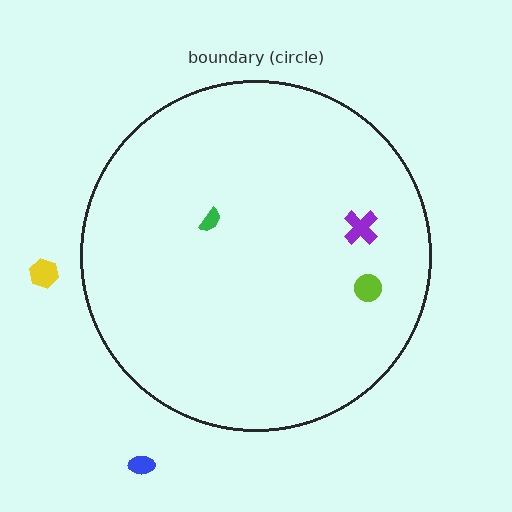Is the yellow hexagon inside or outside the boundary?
Outside.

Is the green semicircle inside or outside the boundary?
Inside.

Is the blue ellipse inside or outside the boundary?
Outside.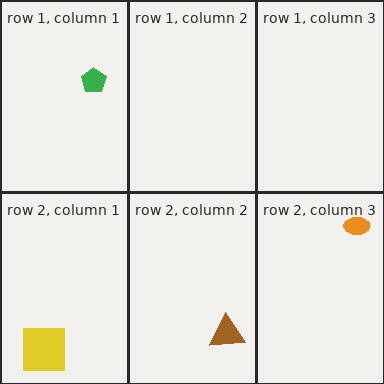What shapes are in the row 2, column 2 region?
The brown triangle.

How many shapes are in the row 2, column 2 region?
1.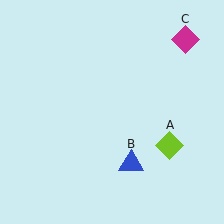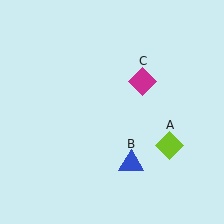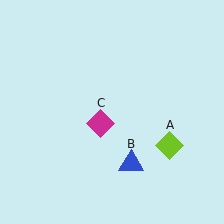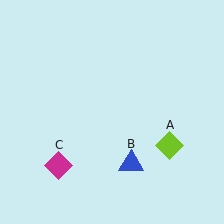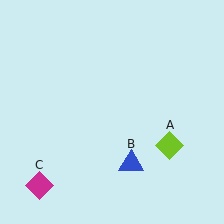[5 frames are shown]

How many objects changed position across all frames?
1 object changed position: magenta diamond (object C).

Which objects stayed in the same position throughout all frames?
Lime diamond (object A) and blue triangle (object B) remained stationary.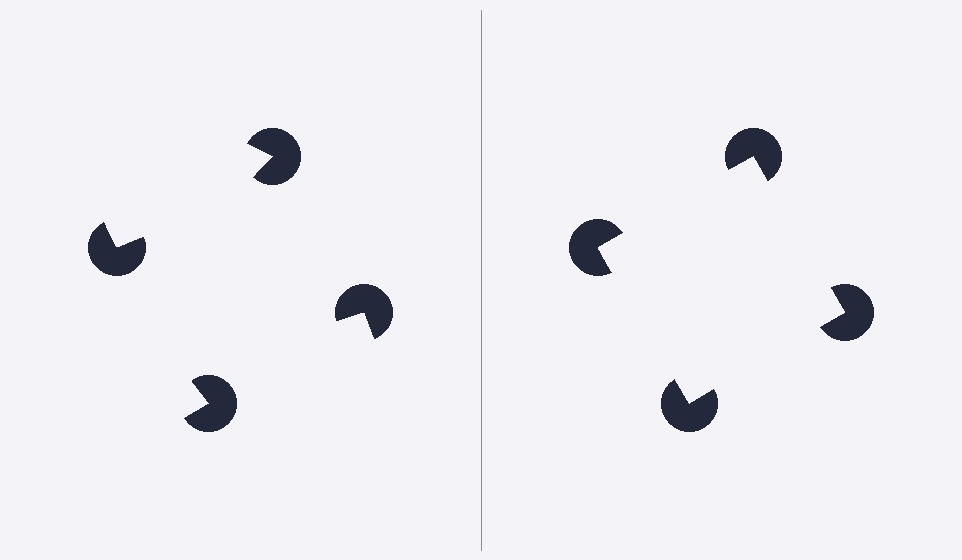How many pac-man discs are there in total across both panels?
8 — 4 on each side.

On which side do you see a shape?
An illusory square appears on the right side. On the left side the wedge cuts are rotated, so no coherent shape forms.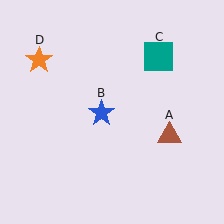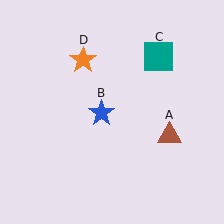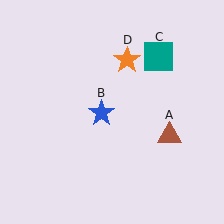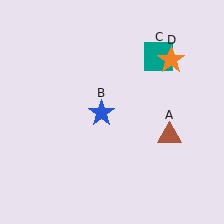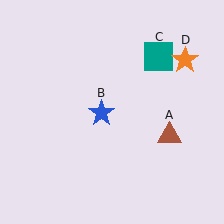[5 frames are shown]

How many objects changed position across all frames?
1 object changed position: orange star (object D).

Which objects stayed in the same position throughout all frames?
Brown triangle (object A) and blue star (object B) and teal square (object C) remained stationary.